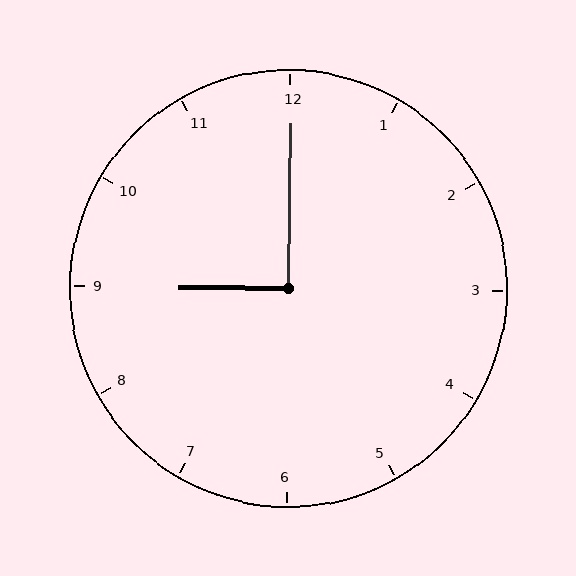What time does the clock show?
9:00.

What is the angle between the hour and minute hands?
Approximately 90 degrees.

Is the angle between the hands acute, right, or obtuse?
It is right.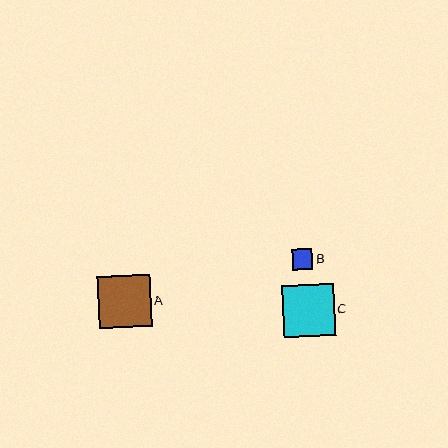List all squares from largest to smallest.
From largest to smallest: A, C, B.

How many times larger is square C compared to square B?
Square C is approximately 2.5 times the size of square B.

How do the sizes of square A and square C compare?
Square A and square C are approximately the same size.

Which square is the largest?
Square A is the largest with a size of approximately 52 pixels.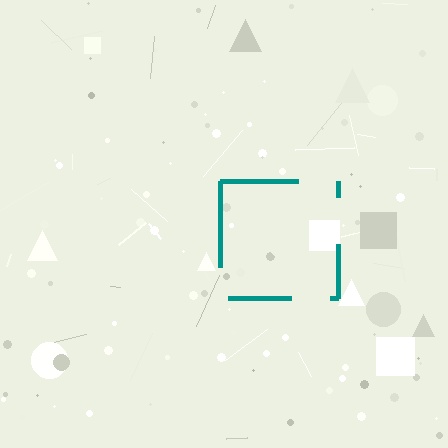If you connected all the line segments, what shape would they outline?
They would outline a square.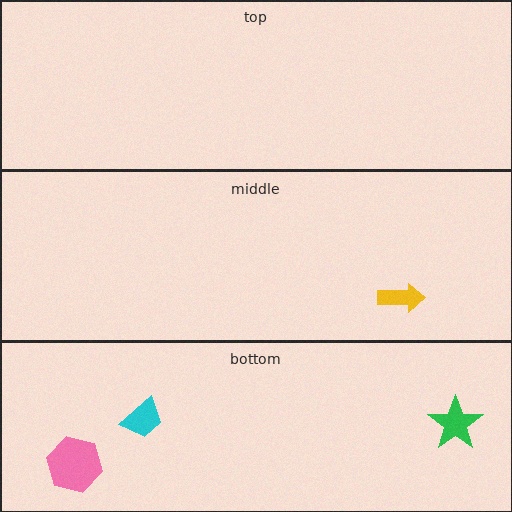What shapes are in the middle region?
The yellow arrow.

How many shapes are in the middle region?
1.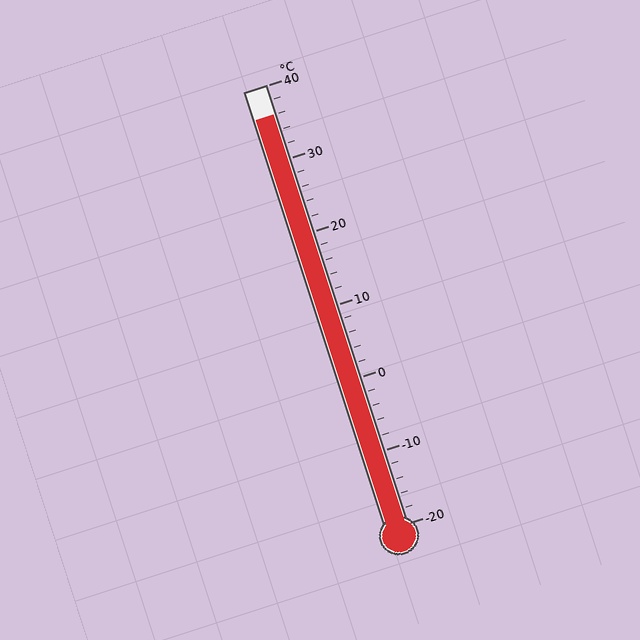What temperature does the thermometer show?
The thermometer shows approximately 36°C.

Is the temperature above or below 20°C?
The temperature is above 20°C.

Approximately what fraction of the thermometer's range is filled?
The thermometer is filled to approximately 95% of its range.